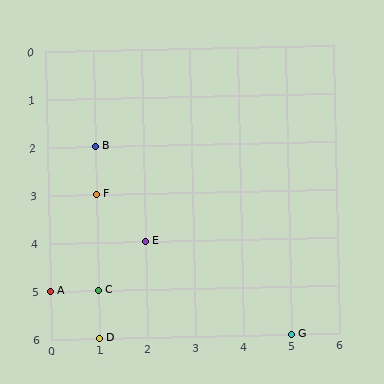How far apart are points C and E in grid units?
Points C and E are 1 column and 1 row apart (about 1.4 grid units diagonally).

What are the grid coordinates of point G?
Point G is at grid coordinates (5, 6).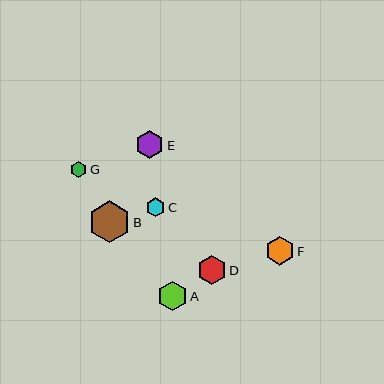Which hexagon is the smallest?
Hexagon G is the smallest with a size of approximately 16 pixels.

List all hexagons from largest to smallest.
From largest to smallest: B, A, D, F, E, C, G.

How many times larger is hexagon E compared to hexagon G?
Hexagon E is approximately 1.7 times the size of hexagon G.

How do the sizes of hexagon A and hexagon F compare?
Hexagon A and hexagon F are approximately the same size.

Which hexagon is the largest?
Hexagon B is the largest with a size of approximately 41 pixels.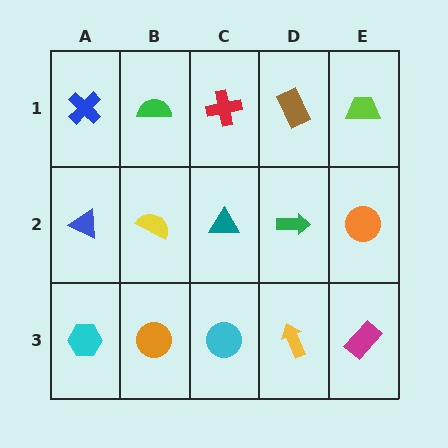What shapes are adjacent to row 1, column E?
An orange circle (row 2, column E), a brown rectangle (row 1, column D).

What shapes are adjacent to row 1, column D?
A green arrow (row 2, column D), a red cross (row 1, column C), a lime trapezoid (row 1, column E).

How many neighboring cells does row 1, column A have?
2.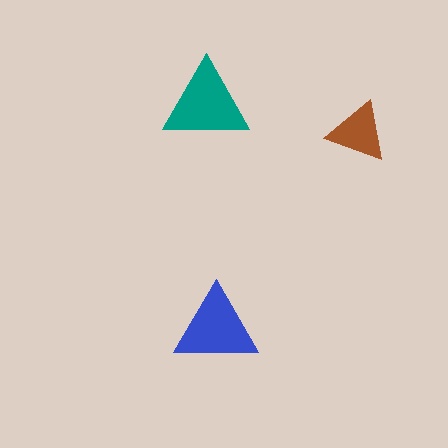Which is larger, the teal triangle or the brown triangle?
The teal one.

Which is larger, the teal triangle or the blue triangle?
The teal one.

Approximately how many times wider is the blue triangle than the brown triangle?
About 1.5 times wider.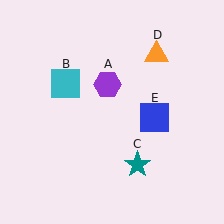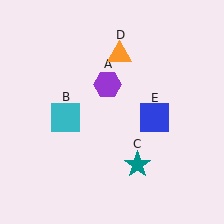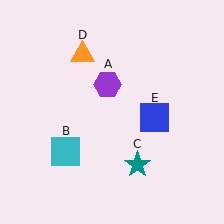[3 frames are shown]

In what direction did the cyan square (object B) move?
The cyan square (object B) moved down.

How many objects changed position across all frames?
2 objects changed position: cyan square (object B), orange triangle (object D).